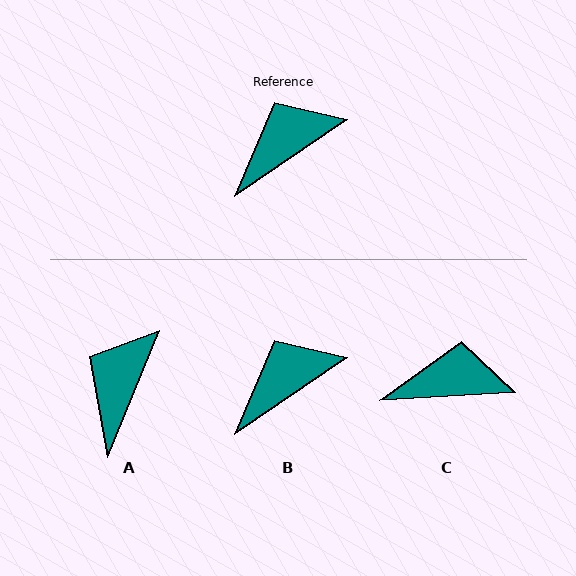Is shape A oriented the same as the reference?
No, it is off by about 33 degrees.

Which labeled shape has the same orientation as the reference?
B.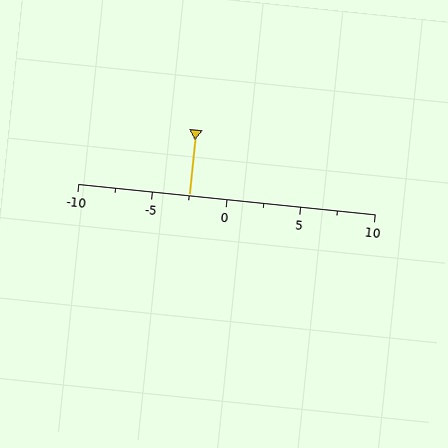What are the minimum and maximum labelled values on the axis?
The axis runs from -10 to 10.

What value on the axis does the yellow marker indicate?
The marker indicates approximately -2.5.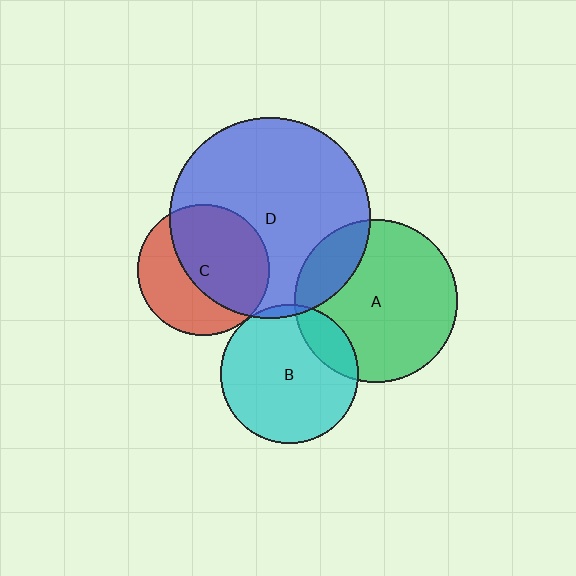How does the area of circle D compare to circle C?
Approximately 2.3 times.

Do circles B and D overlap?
Yes.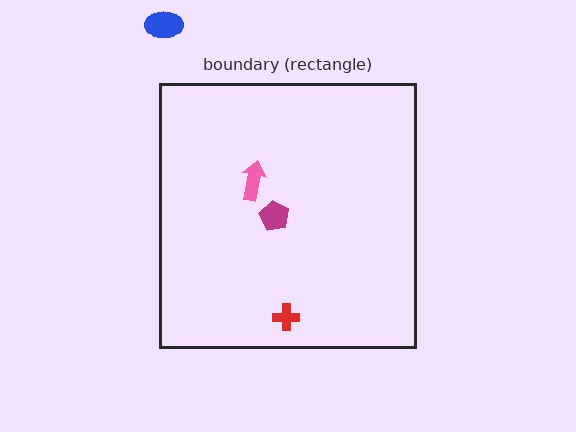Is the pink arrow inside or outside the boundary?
Inside.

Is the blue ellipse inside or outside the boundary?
Outside.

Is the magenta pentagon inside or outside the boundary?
Inside.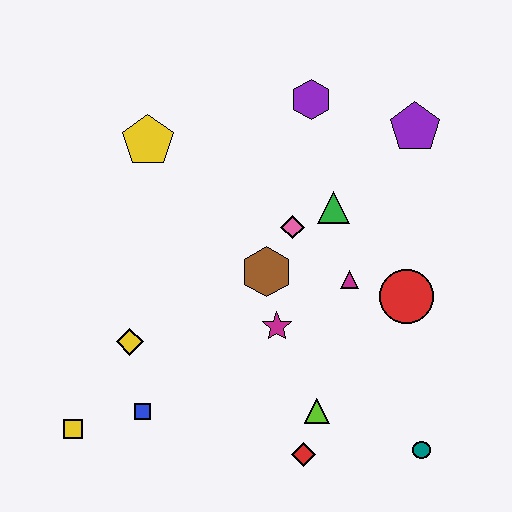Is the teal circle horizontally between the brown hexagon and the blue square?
No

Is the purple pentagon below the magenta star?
No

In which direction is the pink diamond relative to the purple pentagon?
The pink diamond is to the left of the purple pentagon.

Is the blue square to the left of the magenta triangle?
Yes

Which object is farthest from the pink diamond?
The yellow square is farthest from the pink diamond.